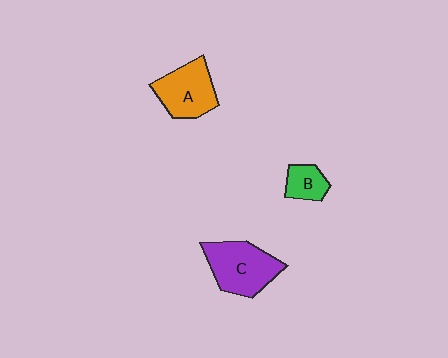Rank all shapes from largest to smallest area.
From largest to smallest: C (purple), A (orange), B (green).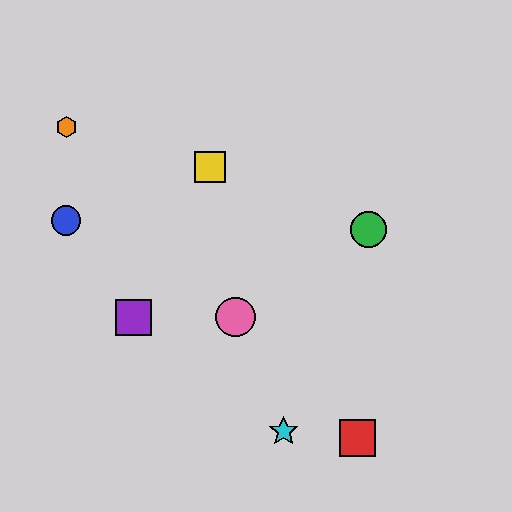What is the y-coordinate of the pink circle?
The pink circle is at y≈317.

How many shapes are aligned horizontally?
2 shapes (the purple square, the pink circle) are aligned horizontally.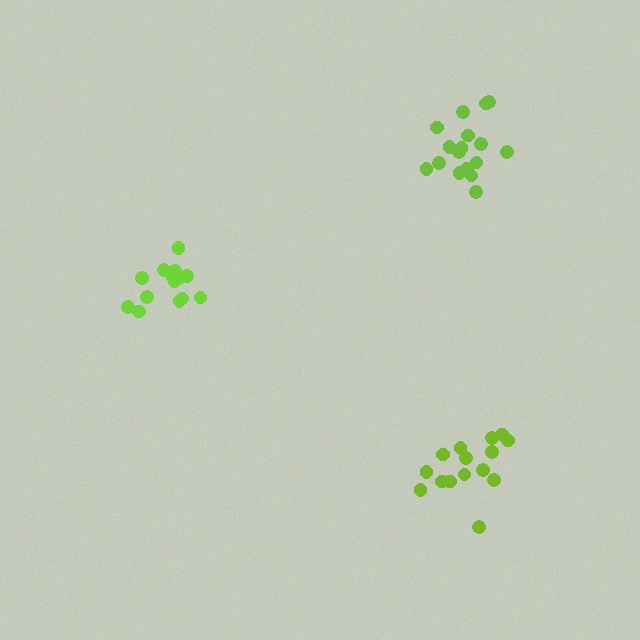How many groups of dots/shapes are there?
There are 3 groups.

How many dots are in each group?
Group 1: 14 dots, Group 2: 15 dots, Group 3: 17 dots (46 total).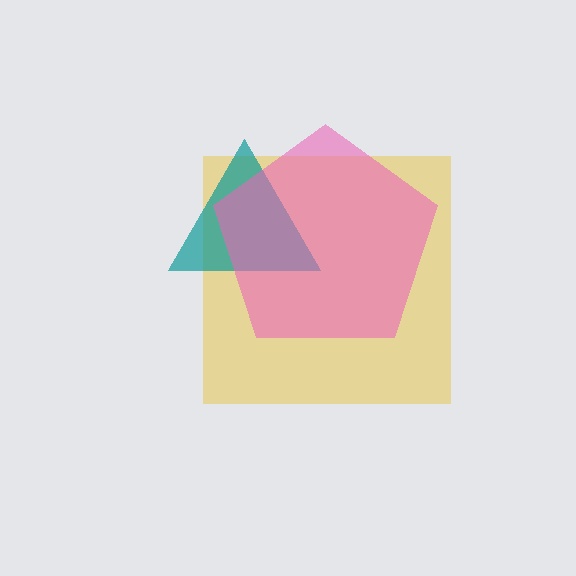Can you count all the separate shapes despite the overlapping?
Yes, there are 3 separate shapes.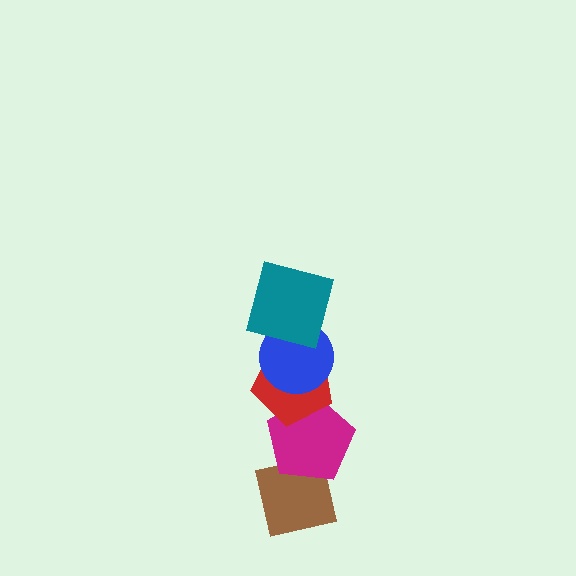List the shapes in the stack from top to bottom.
From top to bottom: the teal square, the blue circle, the red pentagon, the magenta pentagon, the brown square.